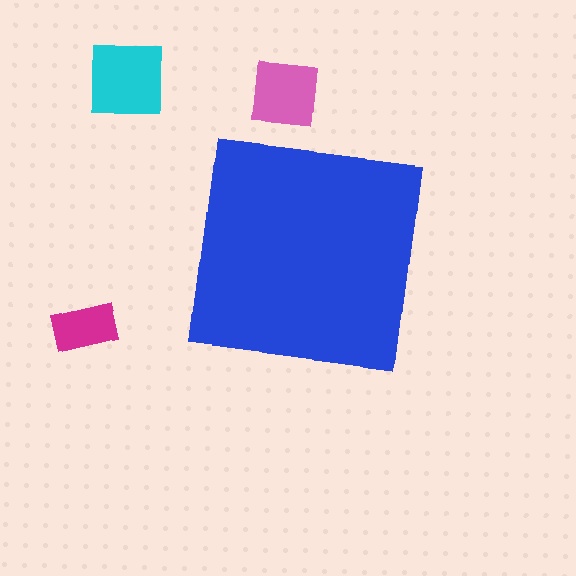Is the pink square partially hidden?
No, the pink square is fully visible.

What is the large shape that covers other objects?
A blue square.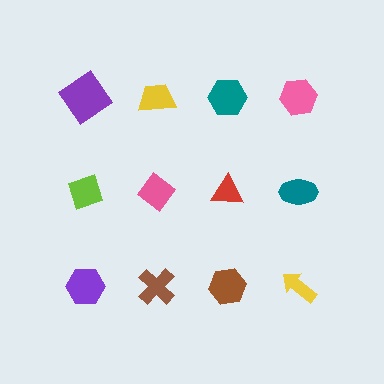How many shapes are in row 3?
4 shapes.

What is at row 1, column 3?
A teal hexagon.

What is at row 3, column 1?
A purple hexagon.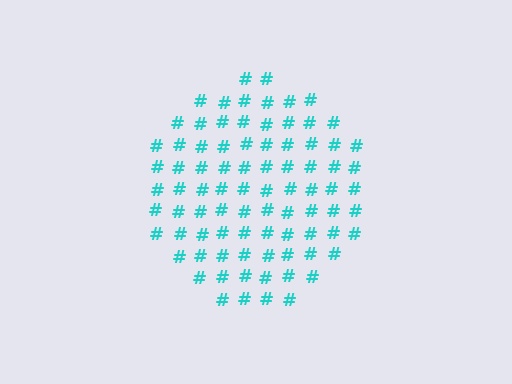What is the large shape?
The large shape is a circle.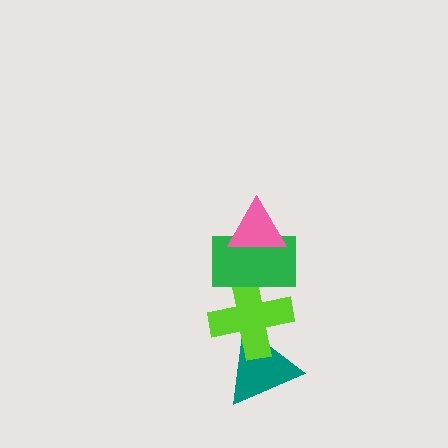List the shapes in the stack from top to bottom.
From top to bottom: the pink triangle, the green rectangle, the lime cross, the teal triangle.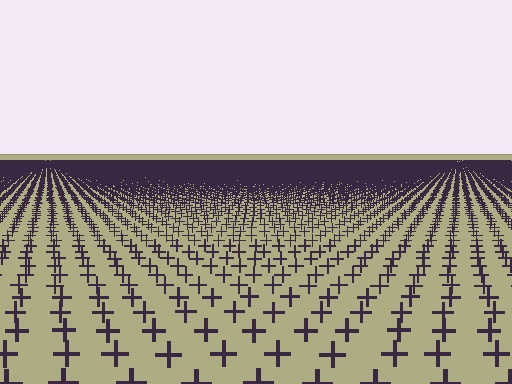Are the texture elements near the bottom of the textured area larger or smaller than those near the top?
Larger. Near the bottom, elements are closer to the viewer and appear at a bigger on-screen size.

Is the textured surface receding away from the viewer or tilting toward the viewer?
The surface is receding away from the viewer. Texture elements get smaller and denser toward the top.